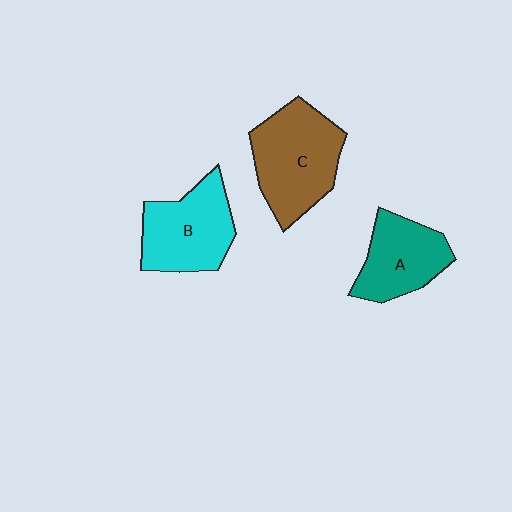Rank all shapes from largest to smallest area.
From largest to smallest: C (brown), B (cyan), A (teal).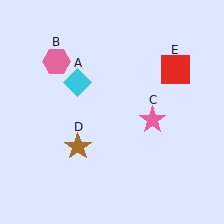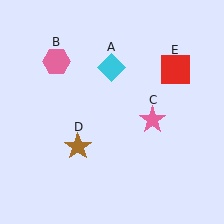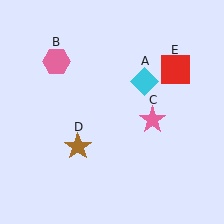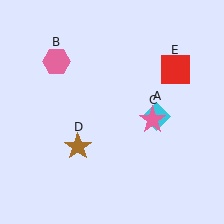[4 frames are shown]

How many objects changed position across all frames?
1 object changed position: cyan diamond (object A).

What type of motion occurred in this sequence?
The cyan diamond (object A) rotated clockwise around the center of the scene.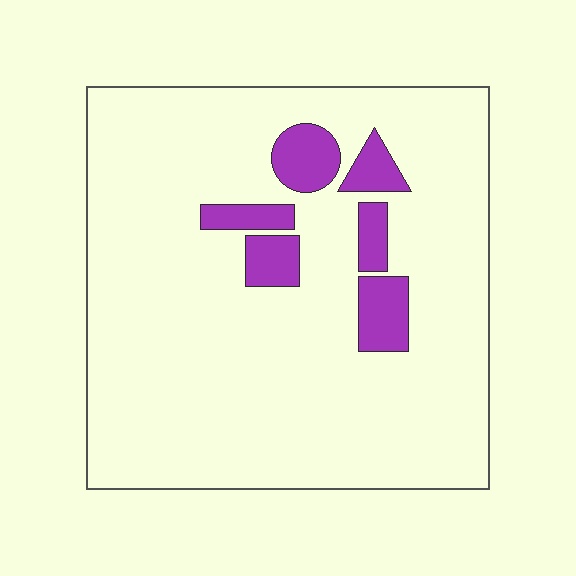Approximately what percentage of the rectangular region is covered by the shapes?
Approximately 10%.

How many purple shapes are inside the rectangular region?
6.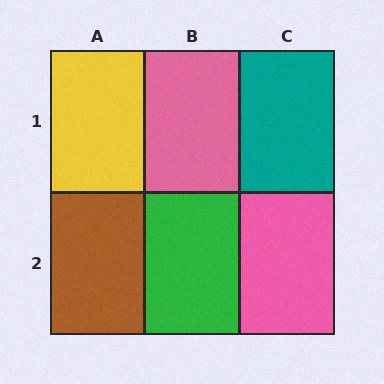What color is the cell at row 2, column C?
Pink.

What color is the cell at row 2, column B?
Green.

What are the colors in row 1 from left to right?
Yellow, pink, teal.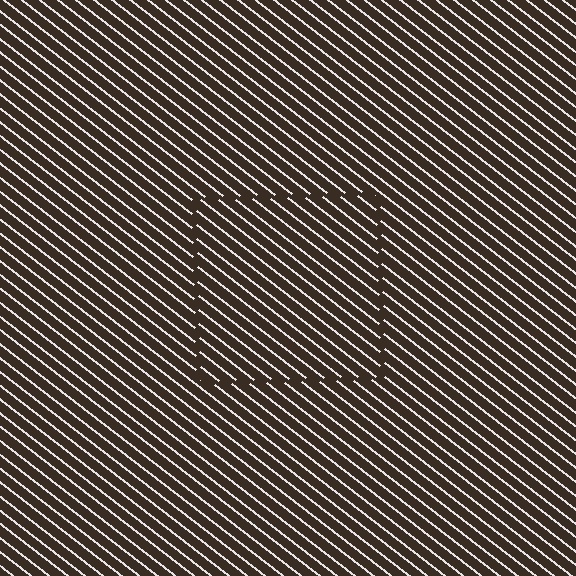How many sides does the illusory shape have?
4 sides — the line-ends trace a square.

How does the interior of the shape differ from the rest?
The interior of the shape contains the same grating, shifted by half a period — the contour is defined by the phase discontinuity where line-ends from the inner and outer gratings abut.